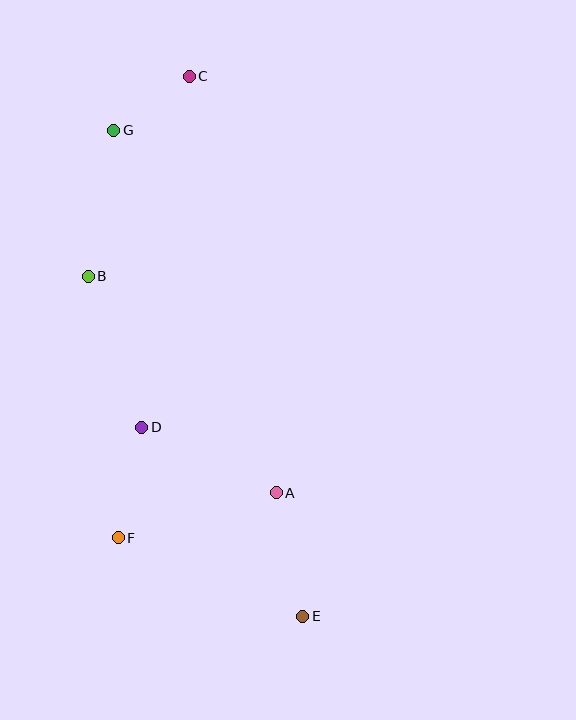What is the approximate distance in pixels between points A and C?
The distance between A and C is approximately 425 pixels.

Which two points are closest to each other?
Points C and G are closest to each other.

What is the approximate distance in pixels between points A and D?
The distance between A and D is approximately 149 pixels.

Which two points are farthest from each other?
Points C and E are farthest from each other.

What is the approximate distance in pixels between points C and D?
The distance between C and D is approximately 354 pixels.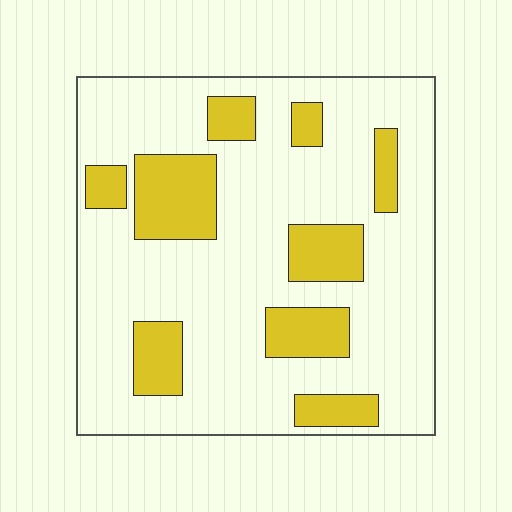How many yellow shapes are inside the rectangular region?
9.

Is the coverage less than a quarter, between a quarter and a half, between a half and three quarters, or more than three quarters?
Less than a quarter.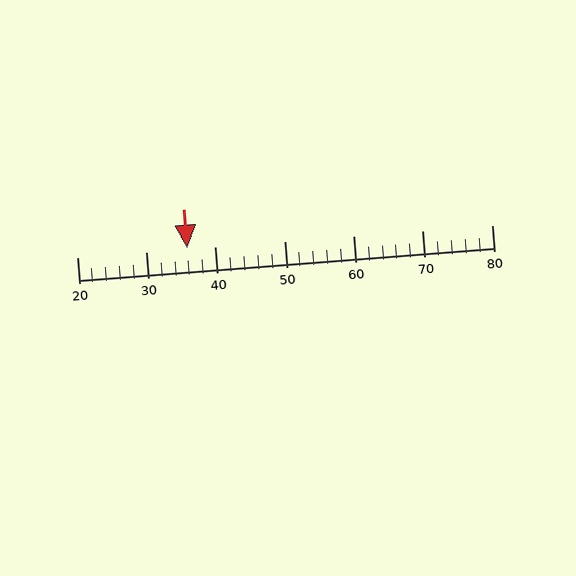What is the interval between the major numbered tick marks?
The major tick marks are spaced 10 units apart.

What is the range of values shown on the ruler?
The ruler shows values from 20 to 80.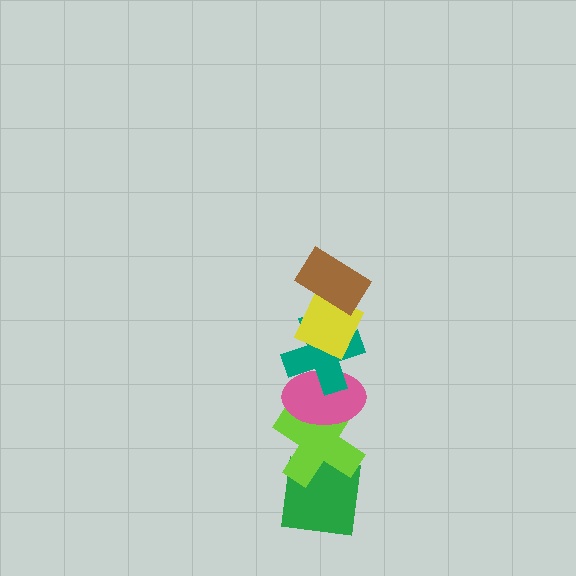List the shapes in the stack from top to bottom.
From top to bottom: the brown rectangle, the yellow diamond, the teal cross, the pink ellipse, the lime cross, the green square.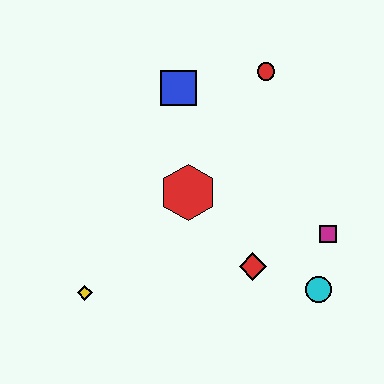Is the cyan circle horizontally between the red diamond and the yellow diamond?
No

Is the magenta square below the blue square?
Yes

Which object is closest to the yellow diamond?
The red hexagon is closest to the yellow diamond.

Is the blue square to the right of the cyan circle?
No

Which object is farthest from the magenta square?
The yellow diamond is farthest from the magenta square.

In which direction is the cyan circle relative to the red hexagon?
The cyan circle is to the right of the red hexagon.